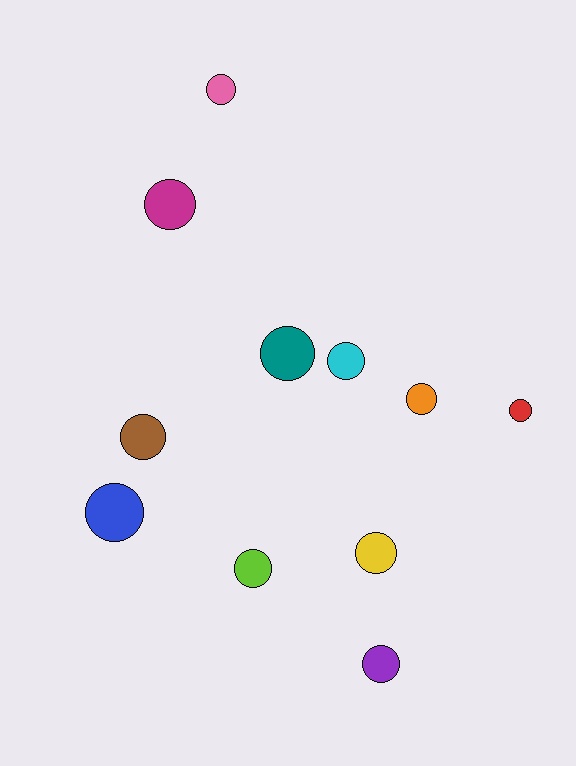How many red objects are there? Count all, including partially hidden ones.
There is 1 red object.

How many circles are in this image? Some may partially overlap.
There are 11 circles.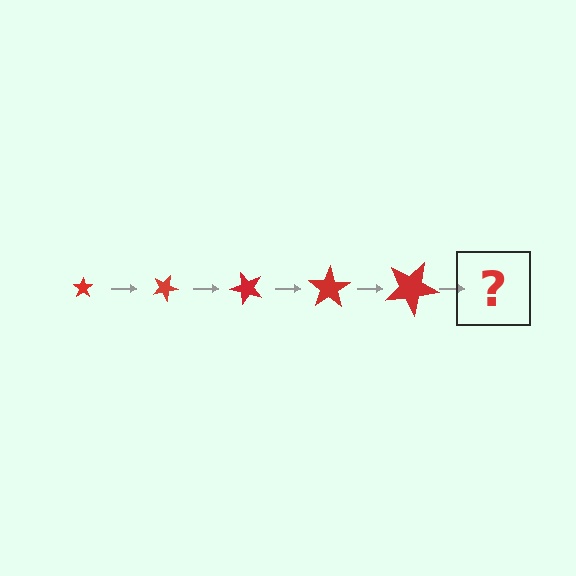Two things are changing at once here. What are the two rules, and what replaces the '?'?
The two rules are that the star grows larger each step and it rotates 25 degrees each step. The '?' should be a star, larger than the previous one and rotated 125 degrees from the start.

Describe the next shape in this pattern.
It should be a star, larger than the previous one and rotated 125 degrees from the start.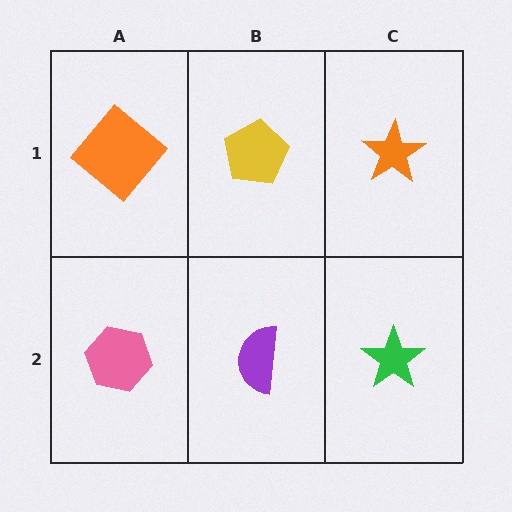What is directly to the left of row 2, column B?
A pink hexagon.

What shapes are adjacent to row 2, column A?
An orange diamond (row 1, column A), a purple semicircle (row 2, column B).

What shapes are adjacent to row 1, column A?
A pink hexagon (row 2, column A), a yellow pentagon (row 1, column B).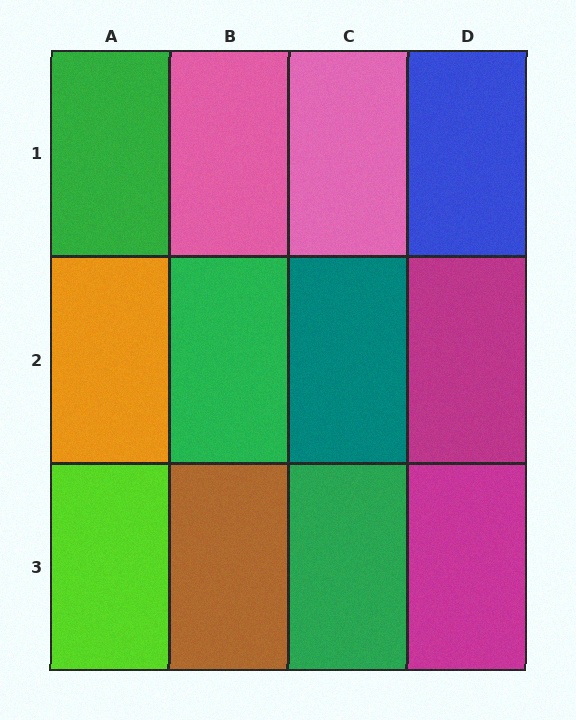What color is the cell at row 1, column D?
Blue.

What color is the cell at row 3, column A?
Lime.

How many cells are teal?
1 cell is teal.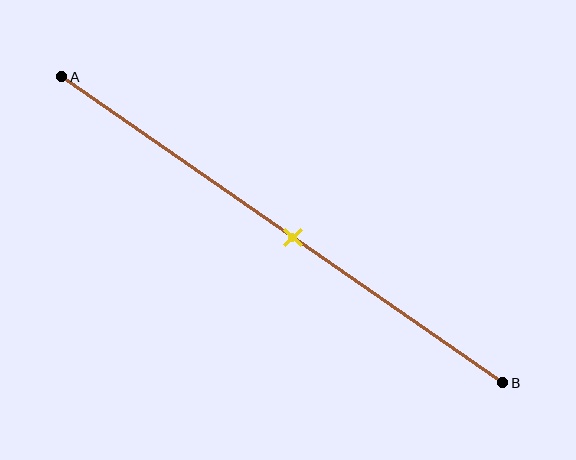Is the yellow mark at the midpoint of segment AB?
Yes, the mark is approximately at the midpoint.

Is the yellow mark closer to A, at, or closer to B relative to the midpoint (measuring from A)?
The yellow mark is approximately at the midpoint of segment AB.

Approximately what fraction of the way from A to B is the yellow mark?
The yellow mark is approximately 55% of the way from A to B.